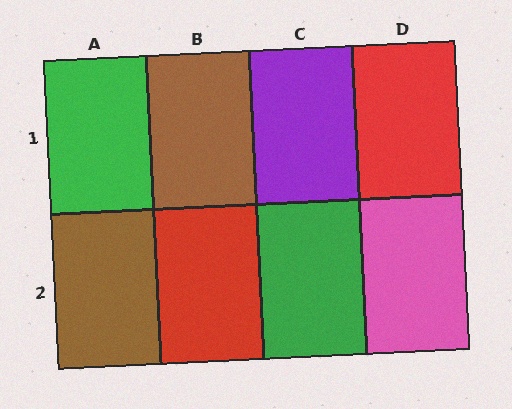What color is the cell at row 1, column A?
Green.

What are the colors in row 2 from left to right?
Brown, red, green, pink.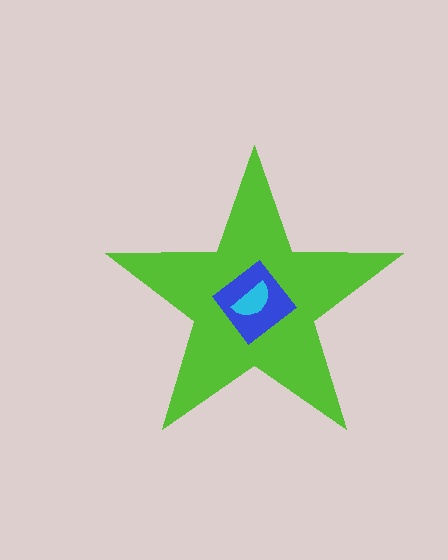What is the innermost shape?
The cyan semicircle.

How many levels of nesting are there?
3.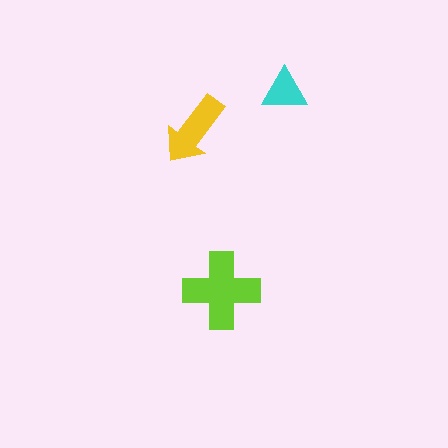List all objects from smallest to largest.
The cyan triangle, the yellow arrow, the lime cross.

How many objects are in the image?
There are 3 objects in the image.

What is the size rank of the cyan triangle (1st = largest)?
3rd.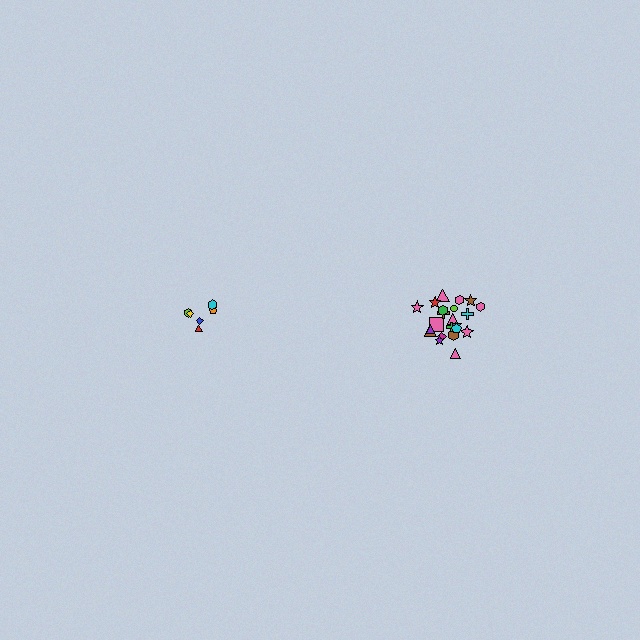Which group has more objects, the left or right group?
The right group.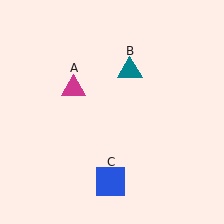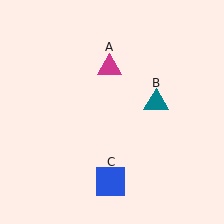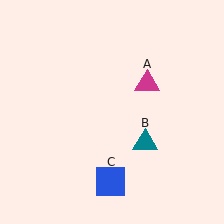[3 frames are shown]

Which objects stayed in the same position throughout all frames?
Blue square (object C) remained stationary.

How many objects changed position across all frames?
2 objects changed position: magenta triangle (object A), teal triangle (object B).